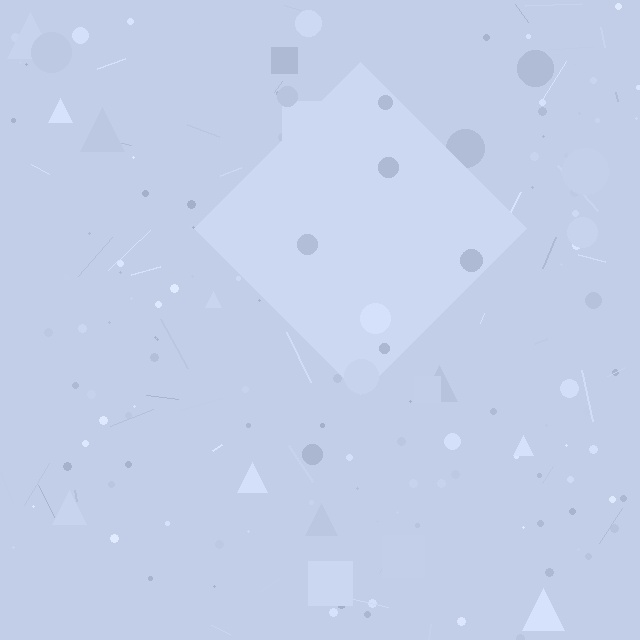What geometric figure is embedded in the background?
A diamond is embedded in the background.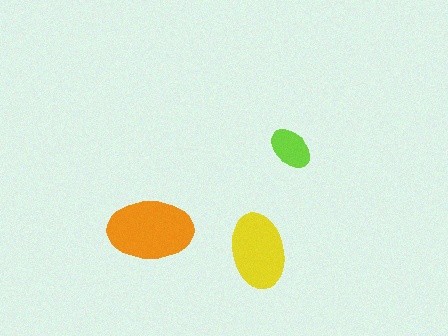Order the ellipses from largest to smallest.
the orange one, the yellow one, the lime one.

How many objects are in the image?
There are 3 objects in the image.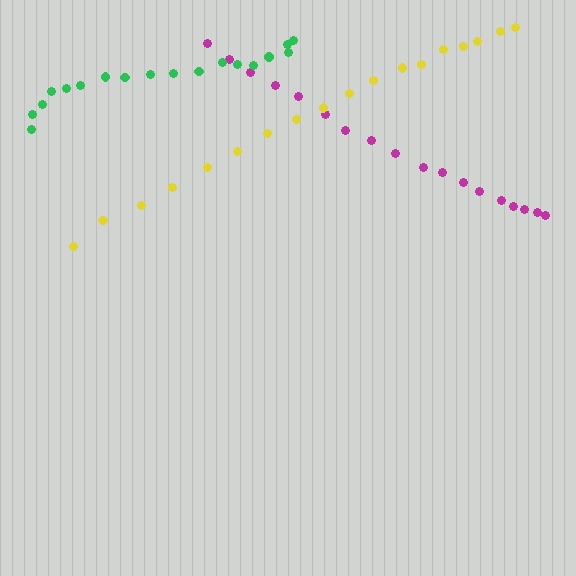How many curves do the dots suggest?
There are 3 distinct paths.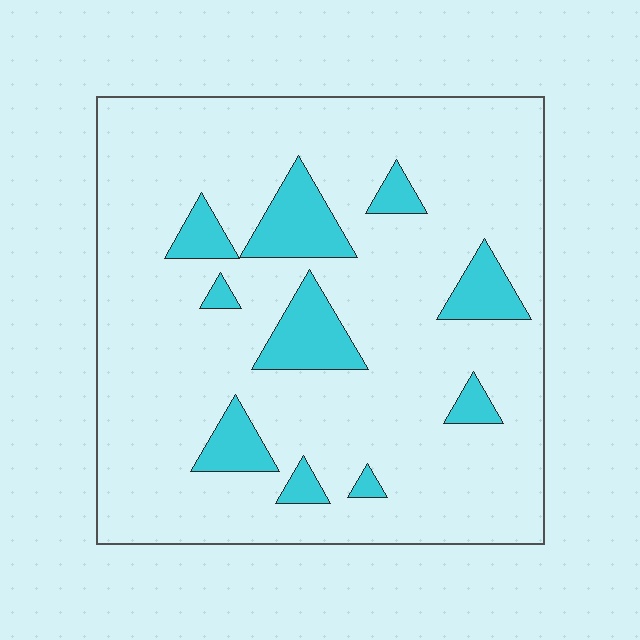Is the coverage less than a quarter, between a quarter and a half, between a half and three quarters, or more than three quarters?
Less than a quarter.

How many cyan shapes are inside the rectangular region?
10.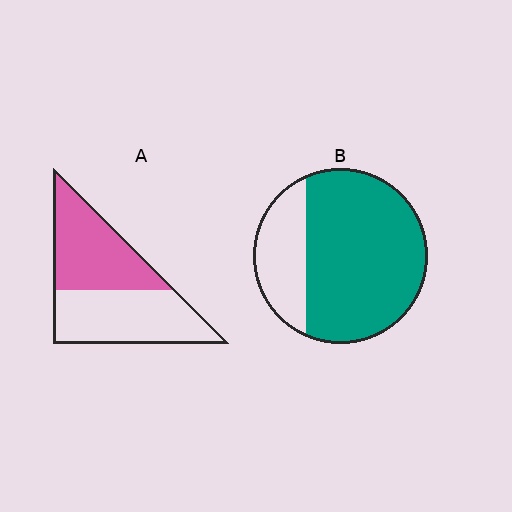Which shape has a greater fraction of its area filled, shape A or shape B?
Shape B.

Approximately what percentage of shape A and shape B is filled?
A is approximately 50% and B is approximately 75%.